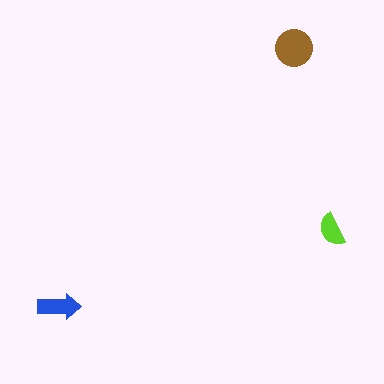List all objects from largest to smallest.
The brown circle, the blue arrow, the lime semicircle.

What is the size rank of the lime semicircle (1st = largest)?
3rd.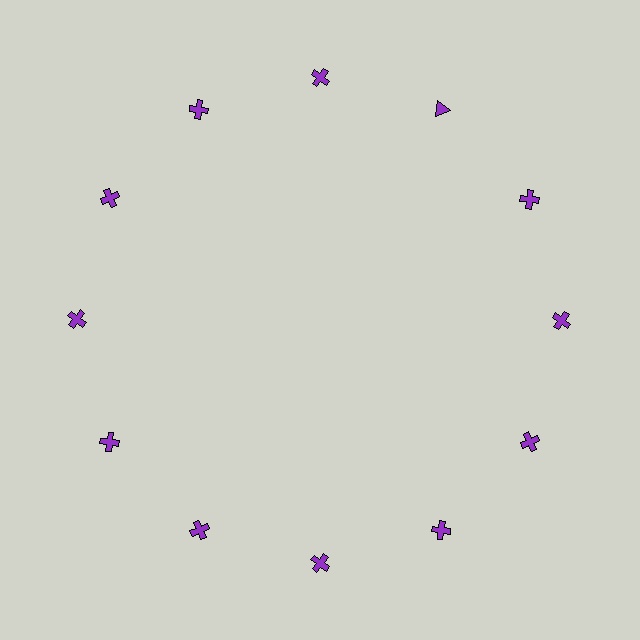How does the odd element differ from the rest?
It has a different shape: triangle instead of cross.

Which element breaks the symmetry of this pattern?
The purple triangle at roughly the 1 o'clock position breaks the symmetry. All other shapes are purple crosses.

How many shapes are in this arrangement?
There are 12 shapes arranged in a ring pattern.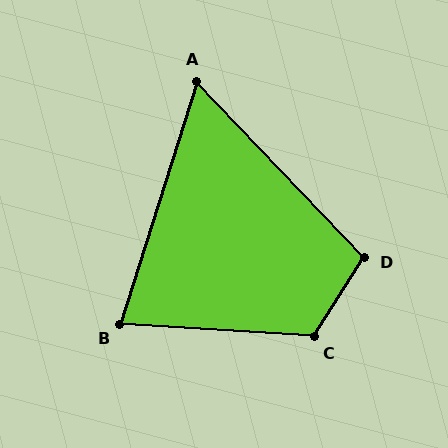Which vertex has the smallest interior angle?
A, at approximately 61 degrees.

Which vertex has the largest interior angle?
C, at approximately 119 degrees.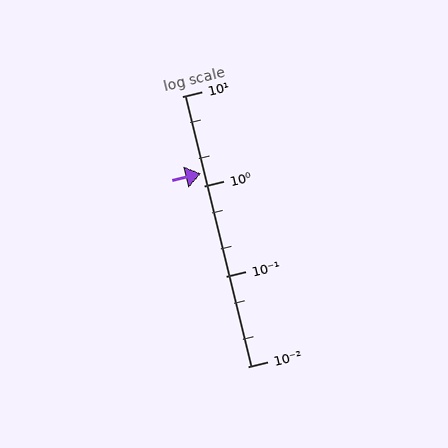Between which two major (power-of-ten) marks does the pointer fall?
The pointer is between 1 and 10.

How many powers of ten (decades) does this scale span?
The scale spans 3 decades, from 0.01 to 10.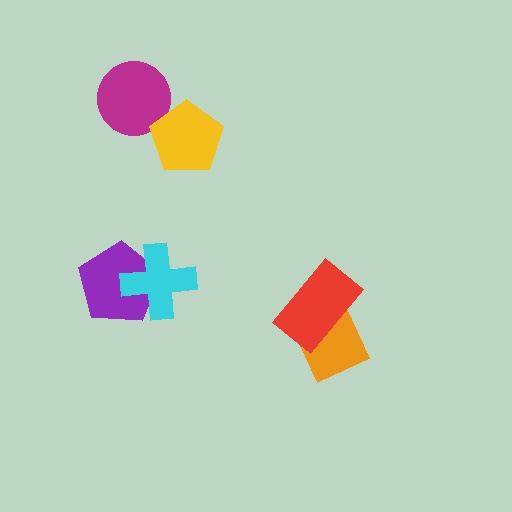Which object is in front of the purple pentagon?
The cyan cross is in front of the purple pentagon.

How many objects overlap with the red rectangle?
1 object overlaps with the red rectangle.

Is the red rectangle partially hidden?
No, no other shape covers it.